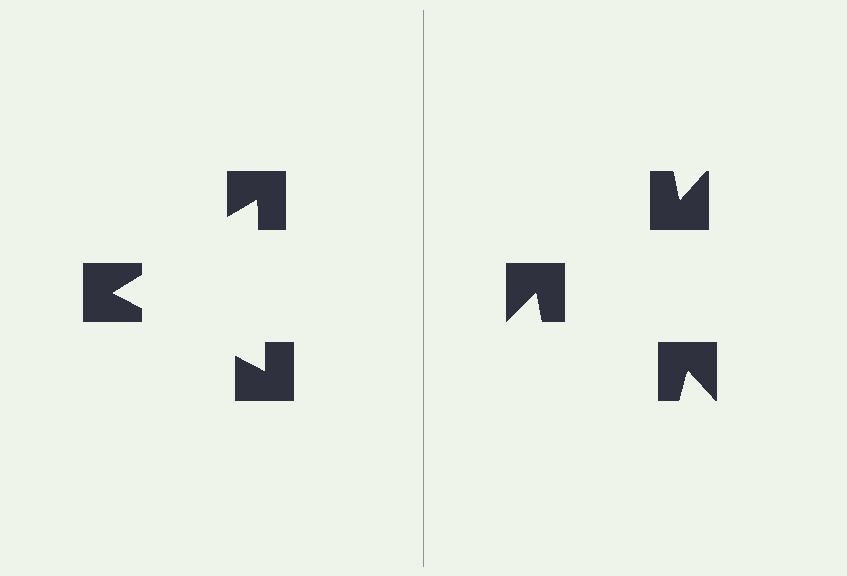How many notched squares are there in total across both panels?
6 — 3 on each side.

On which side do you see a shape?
An illusory triangle appears on the left side. On the right side the wedge cuts are rotated, so no coherent shape forms.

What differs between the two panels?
The notched squares are positioned identically on both sides; only the wedge orientations differ. On the left they align to a triangle; on the right they are misaligned.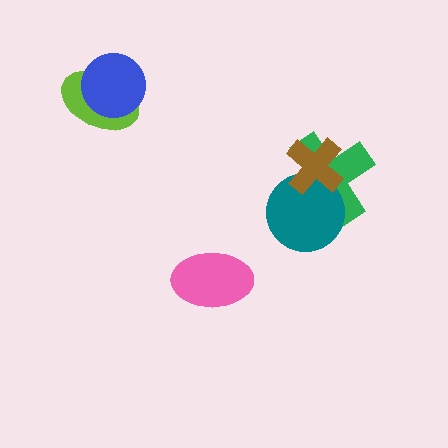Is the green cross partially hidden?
Yes, it is partially covered by another shape.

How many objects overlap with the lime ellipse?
1 object overlaps with the lime ellipse.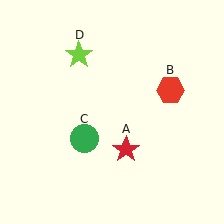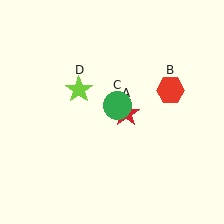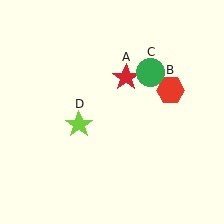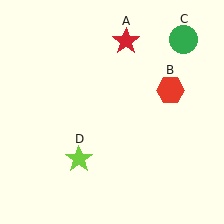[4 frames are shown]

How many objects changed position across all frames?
3 objects changed position: red star (object A), green circle (object C), lime star (object D).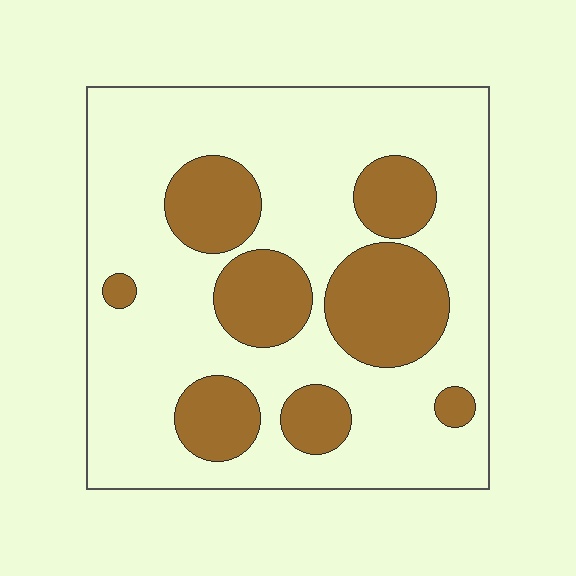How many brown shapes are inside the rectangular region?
8.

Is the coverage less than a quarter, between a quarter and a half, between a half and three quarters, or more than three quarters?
Between a quarter and a half.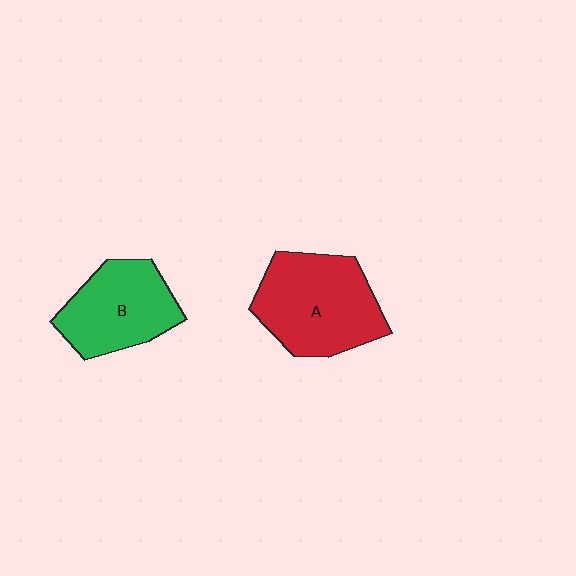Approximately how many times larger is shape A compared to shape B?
Approximately 1.2 times.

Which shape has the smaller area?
Shape B (green).